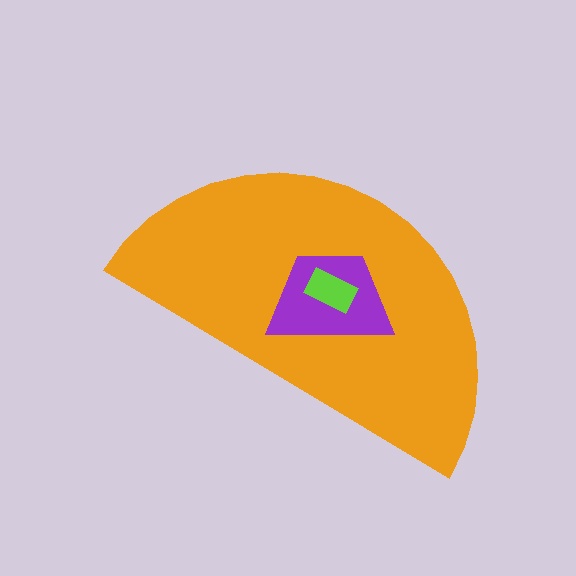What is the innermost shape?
The lime rectangle.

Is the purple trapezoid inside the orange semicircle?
Yes.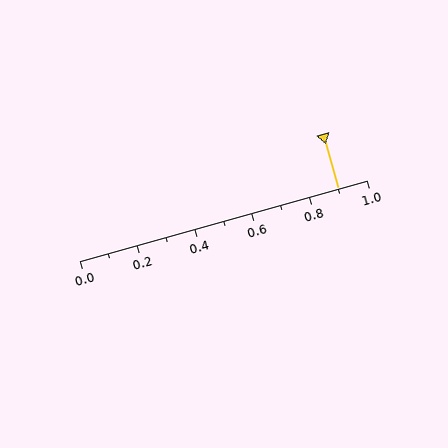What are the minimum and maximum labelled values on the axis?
The axis runs from 0.0 to 1.0.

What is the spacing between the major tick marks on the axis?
The major ticks are spaced 0.2 apart.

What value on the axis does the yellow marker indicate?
The marker indicates approximately 0.9.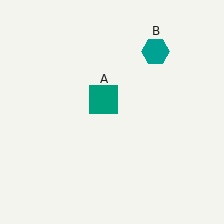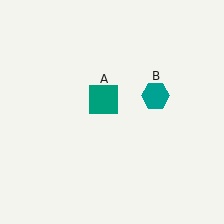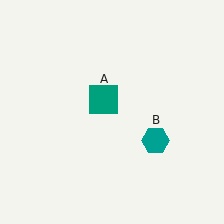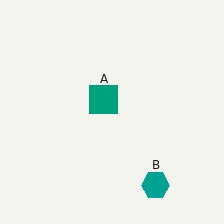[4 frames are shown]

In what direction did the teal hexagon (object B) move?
The teal hexagon (object B) moved down.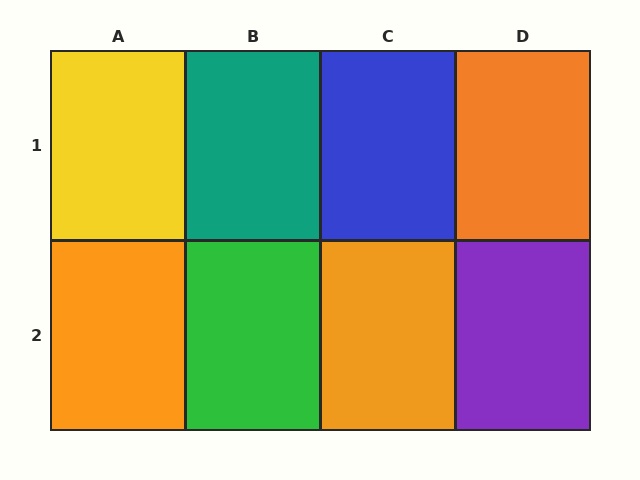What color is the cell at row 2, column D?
Purple.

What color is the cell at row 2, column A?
Orange.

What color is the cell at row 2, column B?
Green.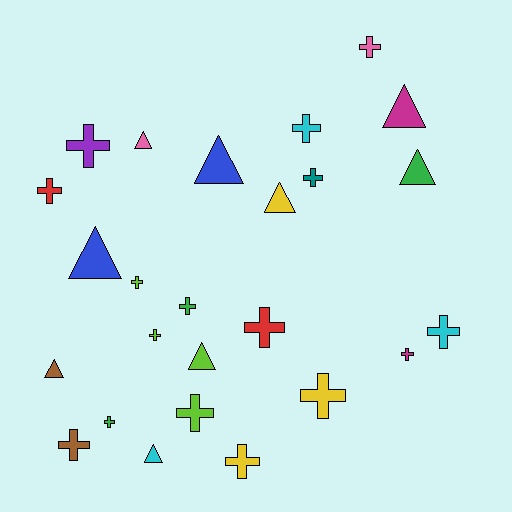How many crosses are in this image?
There are 16 crosses.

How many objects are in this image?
There are 25 objects.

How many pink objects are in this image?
There are 2 pink objects.